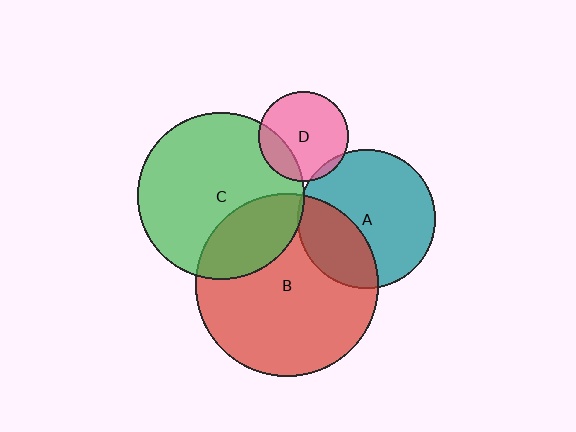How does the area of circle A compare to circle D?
Approximately 2.4 times.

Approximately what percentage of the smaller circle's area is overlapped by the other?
Approximately 5%.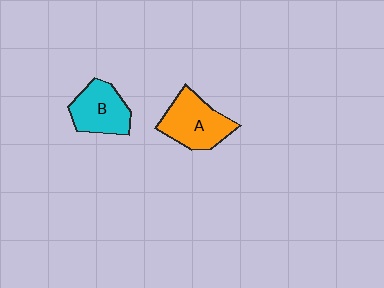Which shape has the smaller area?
Shape B (cyan).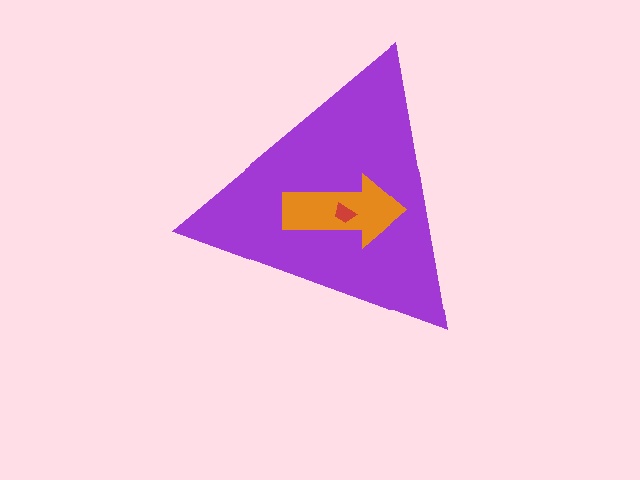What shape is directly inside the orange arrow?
The red trapezoid.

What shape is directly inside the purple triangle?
The orange arrow.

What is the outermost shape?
The purple triangle.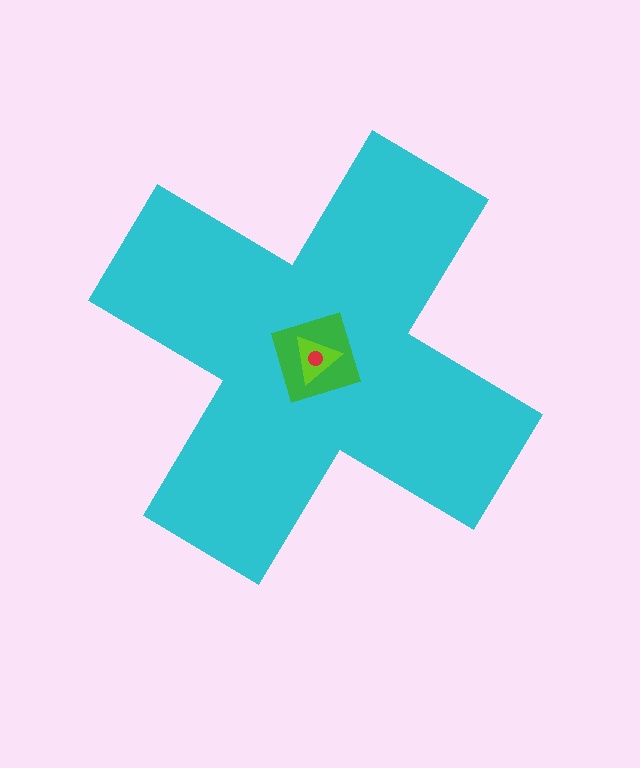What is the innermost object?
The red circle.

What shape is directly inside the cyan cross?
The green diamond.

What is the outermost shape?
The cyan cross.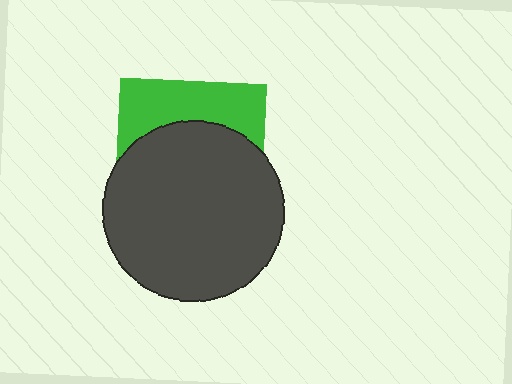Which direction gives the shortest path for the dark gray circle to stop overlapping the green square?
Moving down gives the shortest separation.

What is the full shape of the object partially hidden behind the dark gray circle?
The partially hidden object is a green square.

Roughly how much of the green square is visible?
A small part of it is visible (roughly 34%).